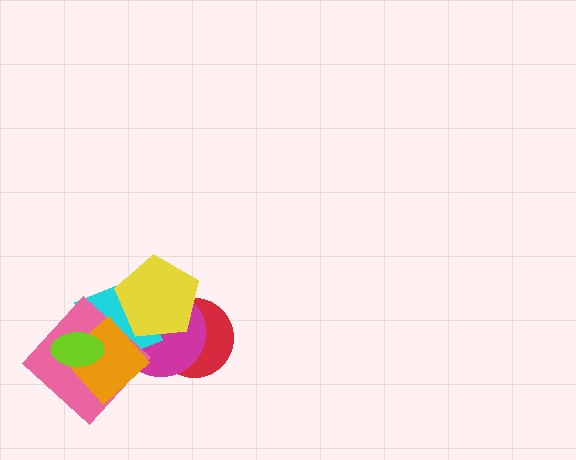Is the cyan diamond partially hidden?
Yes, it is partially covered by another shape.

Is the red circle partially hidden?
Yes, it is partially covered by another shape.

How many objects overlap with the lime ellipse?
3 objects overlap with the lime ellipse.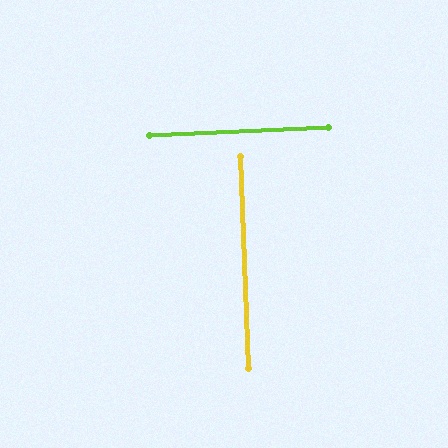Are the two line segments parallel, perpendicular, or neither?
Perpendicular — they meet at approximately 90°.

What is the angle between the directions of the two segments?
Approximately 90 degrees.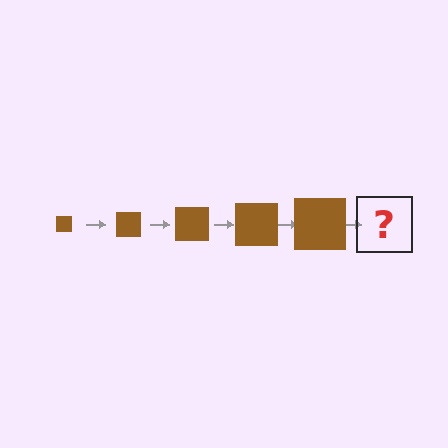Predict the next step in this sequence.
The next step is a brown square, larger than the previous one.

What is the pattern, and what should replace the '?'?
The pattern is that the square gets progressively larger each step. The '?' should be a brown square, larger than the previous one.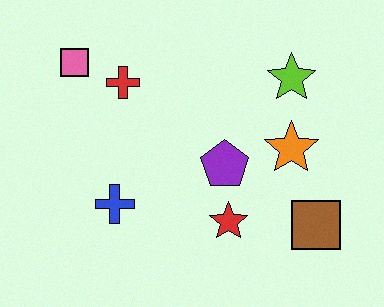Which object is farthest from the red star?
The pink square is farthest from the red star.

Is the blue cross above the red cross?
No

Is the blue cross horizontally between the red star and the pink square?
Yes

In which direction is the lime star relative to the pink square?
The lime star is to the right of the pink square.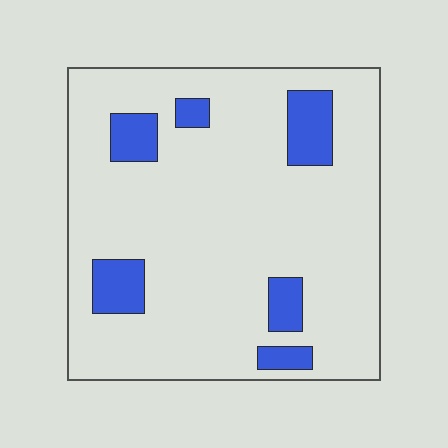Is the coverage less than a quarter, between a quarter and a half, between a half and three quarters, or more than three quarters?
Less than a quarter.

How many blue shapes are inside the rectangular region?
6.